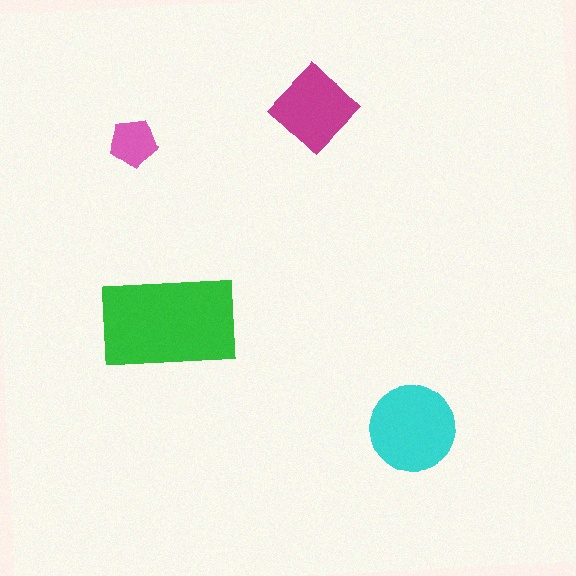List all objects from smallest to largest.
The pink pentagon, the magenta diamond, the cyan circle, the green rectangle.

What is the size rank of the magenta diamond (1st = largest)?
3rd.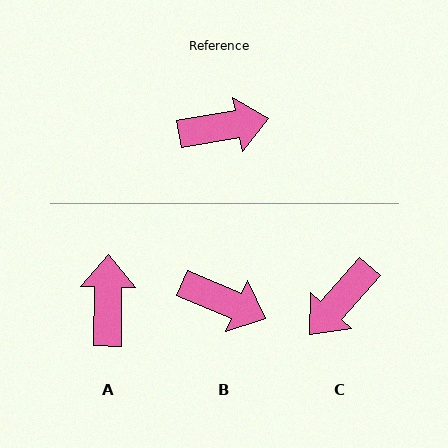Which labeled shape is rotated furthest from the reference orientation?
C, about 141 degrees away.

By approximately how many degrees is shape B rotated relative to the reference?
Approximately 33 degrees clockwise.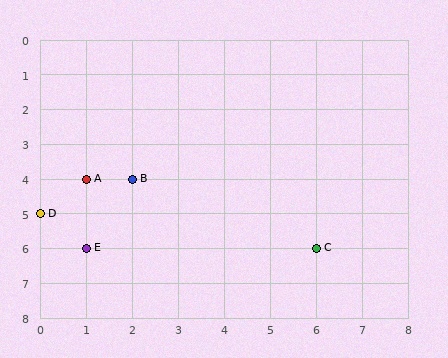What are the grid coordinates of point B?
Point B is at grid coordinates (2, 4).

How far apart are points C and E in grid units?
Points C and E are 5 columns apart.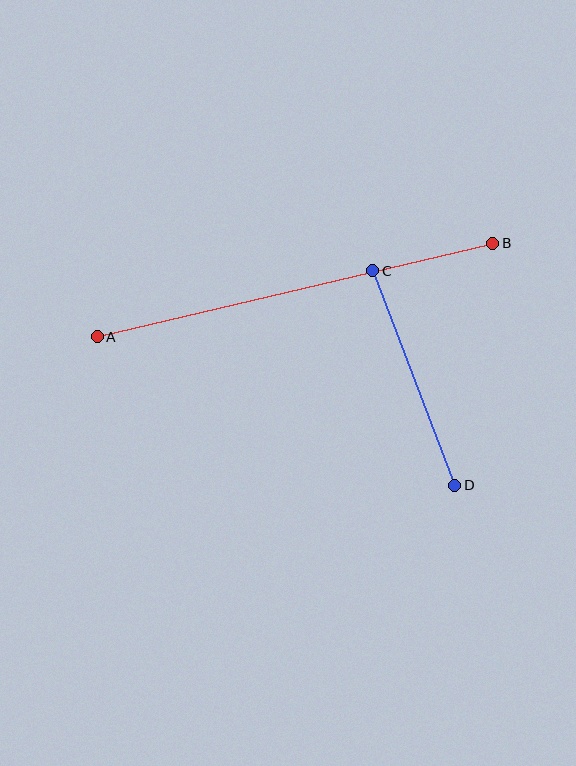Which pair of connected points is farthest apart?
Points A and B are farthest apart.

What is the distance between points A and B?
The distance is approximately 406 pixels.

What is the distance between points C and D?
The distance is approximately 230 pixels.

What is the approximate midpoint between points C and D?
The midpoint is at approximately (414, 378) pixels.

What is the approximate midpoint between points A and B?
The midpoint is at approximately (295, 290) pixels.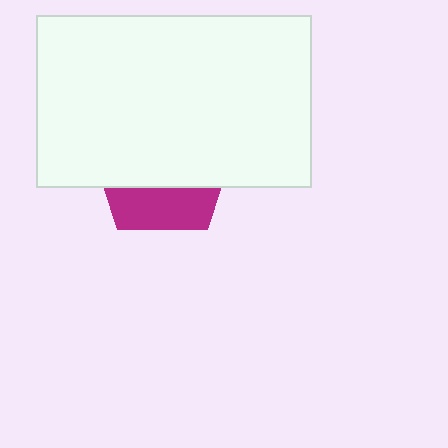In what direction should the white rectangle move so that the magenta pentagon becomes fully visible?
The white rectangle should move up. That is the shortest direction to clear the overlap and leave the magenta pentagon fully visible.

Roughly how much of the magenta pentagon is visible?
A small part of it is visible (roughly 31%).